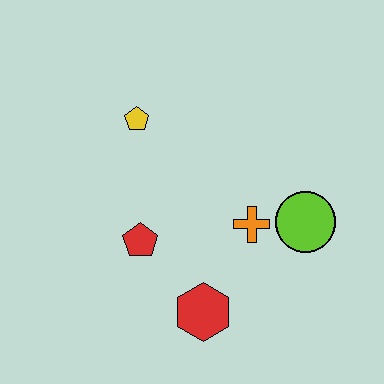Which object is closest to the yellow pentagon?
The red pentagon is closest to the yellow pentagon.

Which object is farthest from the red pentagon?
The lime circle is farthest from the red pentagon.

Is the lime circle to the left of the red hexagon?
No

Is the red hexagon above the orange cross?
No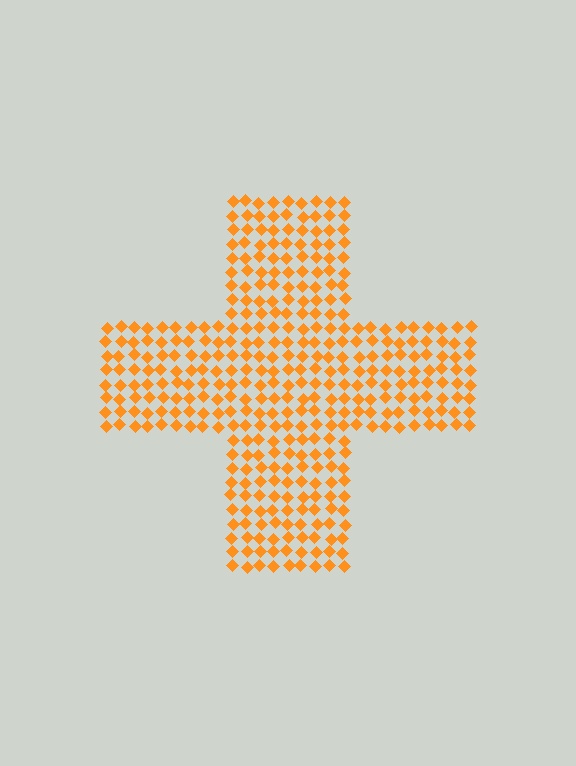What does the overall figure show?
The overall figure shows a cross.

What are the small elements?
The small elements are diamonds.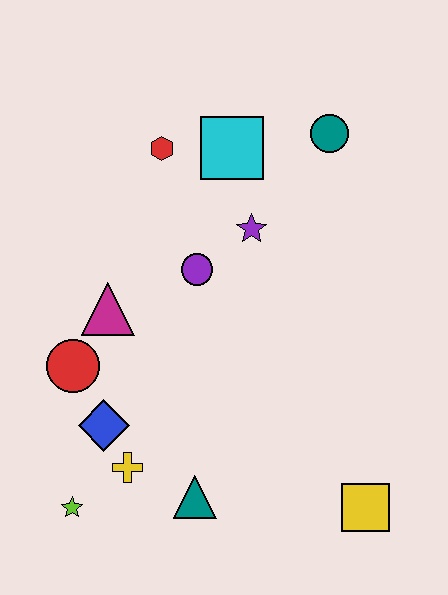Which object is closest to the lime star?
The yellow cross is closest to the lime star.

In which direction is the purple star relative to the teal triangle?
The purple star is above the teal triangle.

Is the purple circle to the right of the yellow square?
No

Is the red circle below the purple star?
Yes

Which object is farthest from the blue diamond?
The teal circle is farthest from the blue diamond.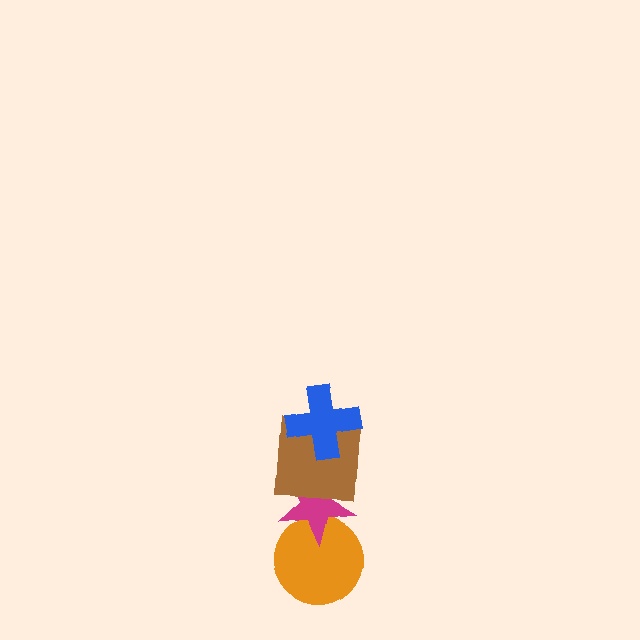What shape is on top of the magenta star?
The brown square is on top of the magenta star.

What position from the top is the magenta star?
The magenta star is 3rd from the top.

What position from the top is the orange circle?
The orange circle is 4th from the top.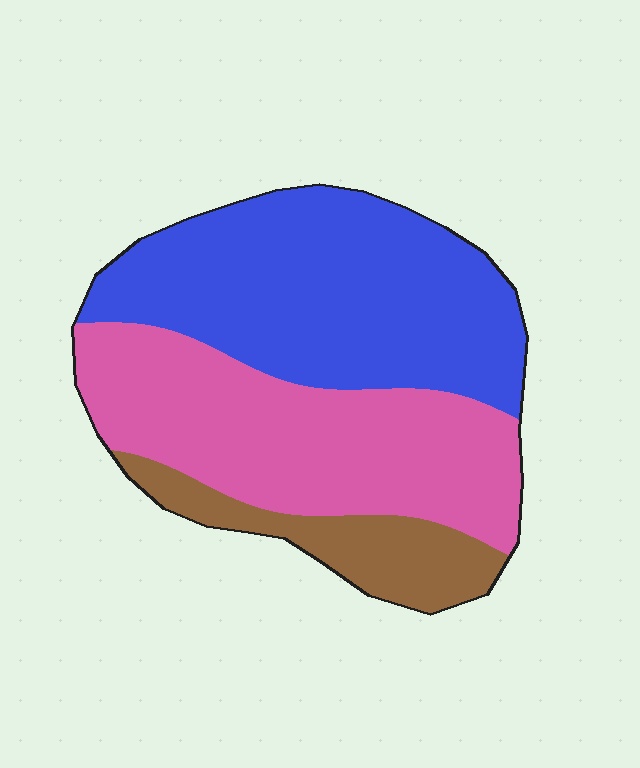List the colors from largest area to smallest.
From largest to smallest: blue, pink, brown.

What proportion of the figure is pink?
Pink covers 41% of the figure.